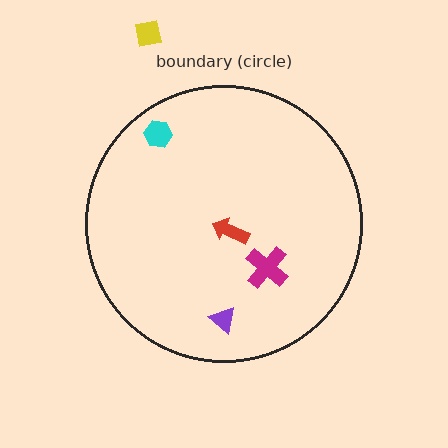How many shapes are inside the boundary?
4 inside, 1 outside.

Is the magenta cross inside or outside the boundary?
Inside.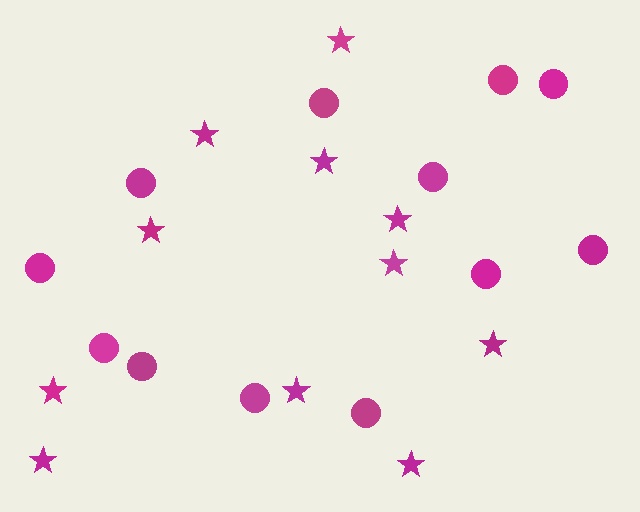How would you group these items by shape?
There are 2 groups: one group of stars (11) and one group of circles (12).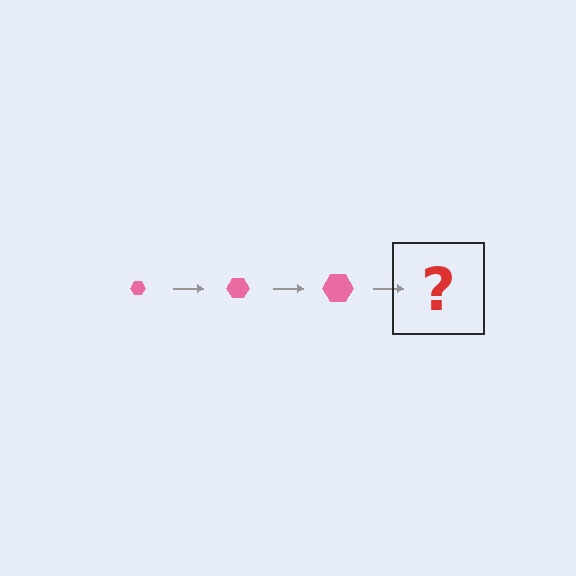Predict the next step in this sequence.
The next step is a pink hexagon, larger than the previous one.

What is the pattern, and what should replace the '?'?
The pattern is that the hexagon gets progressively larger each step. The '?' should be a pink hexagon, larger than the previous one.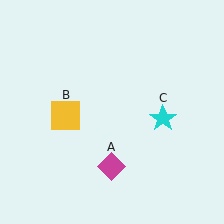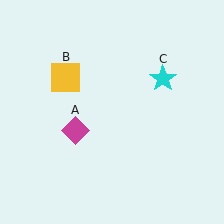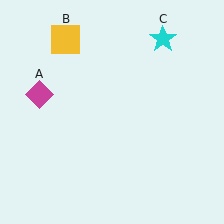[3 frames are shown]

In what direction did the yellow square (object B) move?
The yellow square (object B) moved up.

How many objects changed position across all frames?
3 objects changed position: magenta diamond (object A), yellow square (object B), cyan star (object C).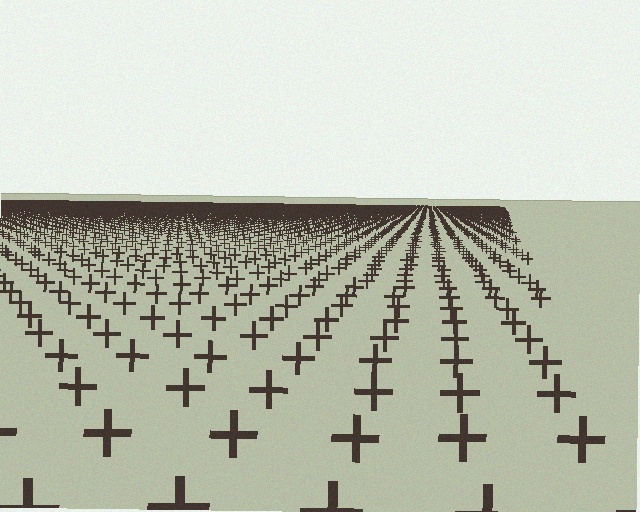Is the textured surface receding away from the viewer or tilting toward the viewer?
The surface is receding away from the viewer. Texture elements get smaller and denser toward the top.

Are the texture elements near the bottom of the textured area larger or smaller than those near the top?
Larger. Near the bottom, elements are closer to the viewer and appear at a bigger on-screen size.